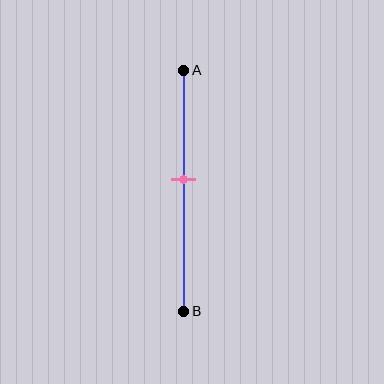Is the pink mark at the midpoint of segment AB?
No, the mark is at about 45% from A, not at the 50% midpoint.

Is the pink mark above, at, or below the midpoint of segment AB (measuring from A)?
The pink mark is above the midpoint of segment AB.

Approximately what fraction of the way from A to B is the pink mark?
The pink mark is approximately 45% of the way from A to B.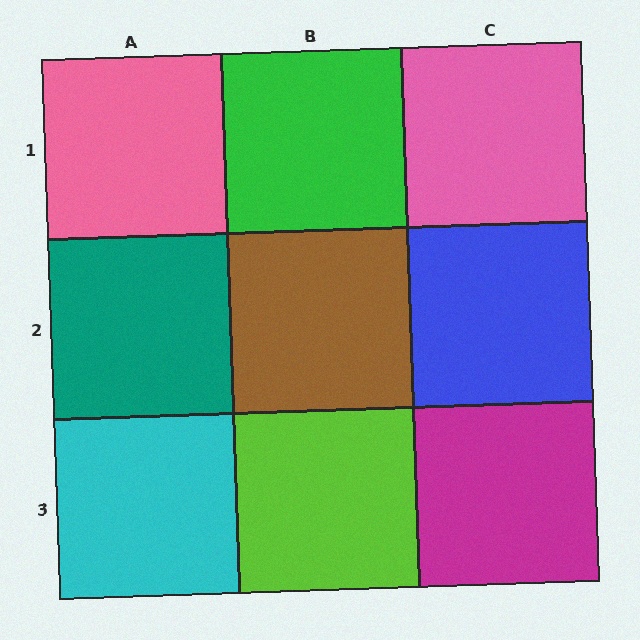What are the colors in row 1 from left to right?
Pink, green, pink.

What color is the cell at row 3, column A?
Cyan.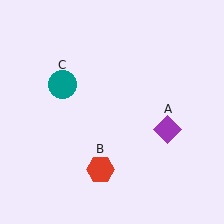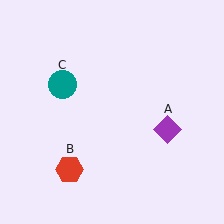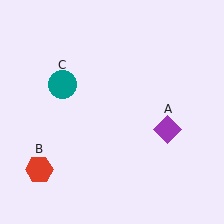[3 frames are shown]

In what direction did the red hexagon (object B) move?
The red hexagon (object B) moved left.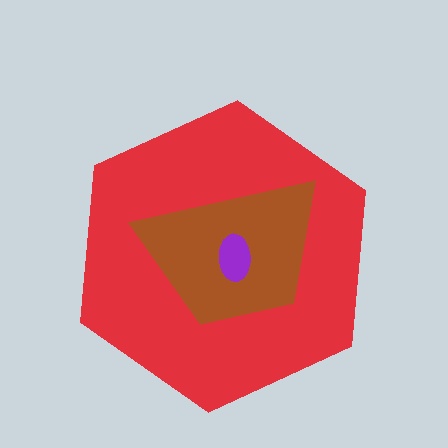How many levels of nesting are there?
3.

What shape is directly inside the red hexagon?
The brown trapezoid.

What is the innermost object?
The purple ellipse.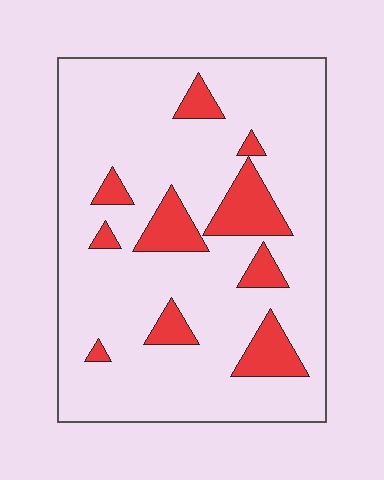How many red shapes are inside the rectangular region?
10.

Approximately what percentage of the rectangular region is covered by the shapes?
Approximately 15%.